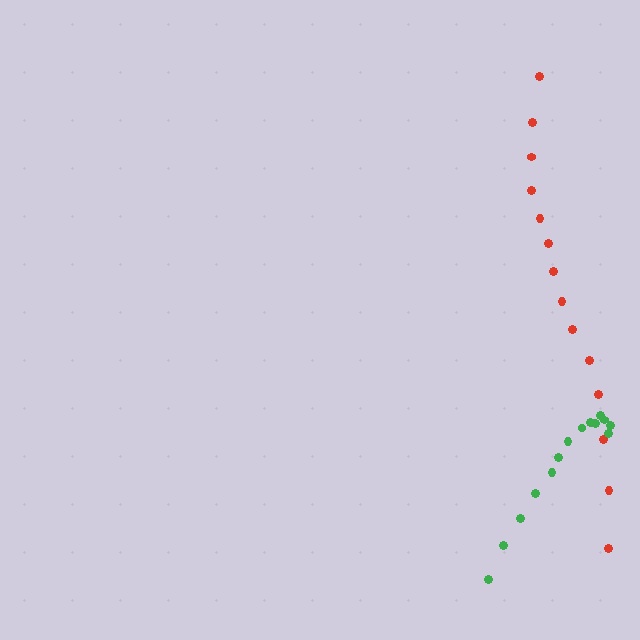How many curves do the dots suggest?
There are 2 distinct paths.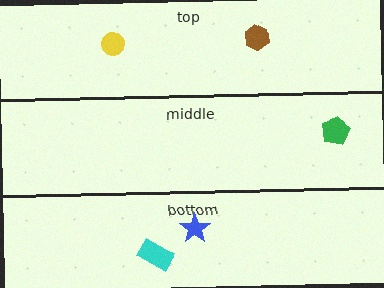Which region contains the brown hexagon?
The top region.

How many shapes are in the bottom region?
2.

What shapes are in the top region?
The yellow circle, the brown hexagon.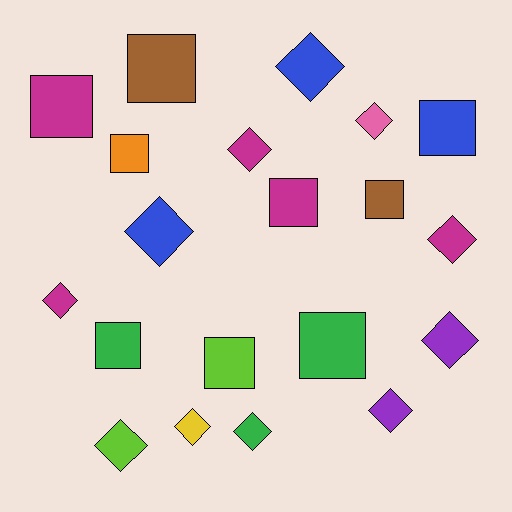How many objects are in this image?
There are 20 objects.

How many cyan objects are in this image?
There are no cyan objects.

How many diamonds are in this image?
There are 11 diamonds.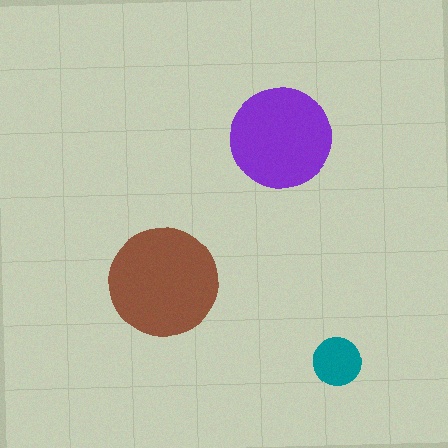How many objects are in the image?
There are 3 objects in the image.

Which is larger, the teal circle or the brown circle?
The brown one.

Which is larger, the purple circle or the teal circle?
The purple one.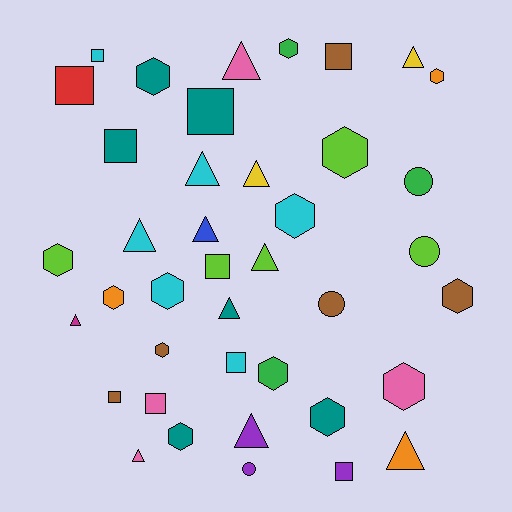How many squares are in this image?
There are 10 squares.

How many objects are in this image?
There are 40 objects.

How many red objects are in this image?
There is 1 red object.